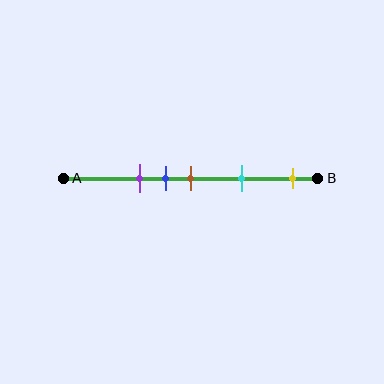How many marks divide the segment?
There are 5 marks dividing the segment.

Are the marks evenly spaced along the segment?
No, the marks are not evenly spaced.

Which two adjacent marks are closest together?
The blue and brown marks are the closest adjacent pair.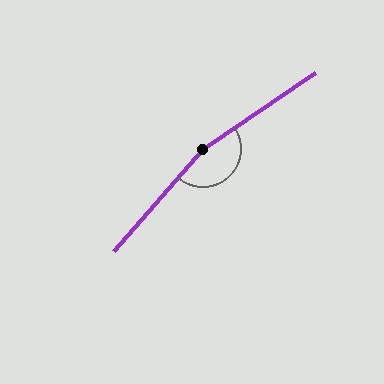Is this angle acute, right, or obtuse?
It is obtuse.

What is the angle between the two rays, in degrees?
Approximately 165 degrees.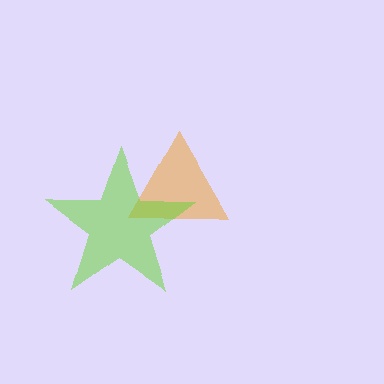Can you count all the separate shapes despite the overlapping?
Yes, there are 2 separate shapes.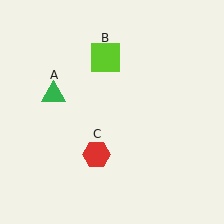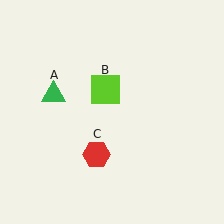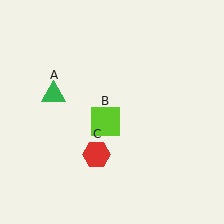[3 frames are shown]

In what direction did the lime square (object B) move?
The lime square (object B) moved down.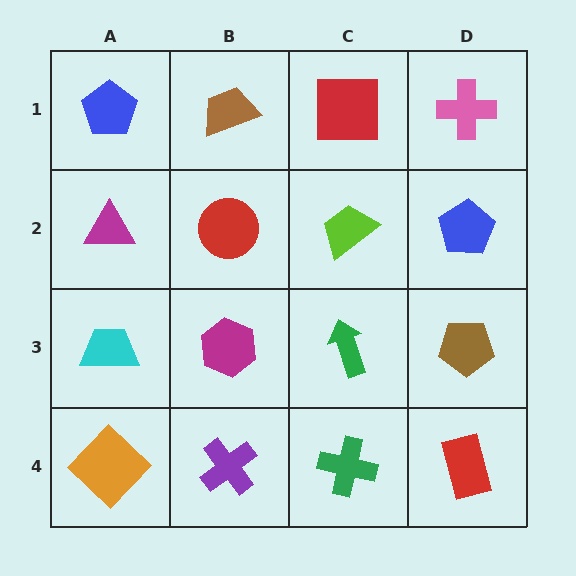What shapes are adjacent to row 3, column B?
A red circle (row 2, column B), a purple cross (row 4, column B), a cyan trapezoid (row 3, column A), a green arrow (row 3, column C).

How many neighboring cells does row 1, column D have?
2.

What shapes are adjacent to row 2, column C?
A red square (row 1, column C), a green arrow (row 3, column C), a red circle (row 2, column B), a blue pentagon (row 2, column D).